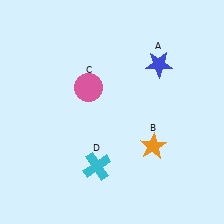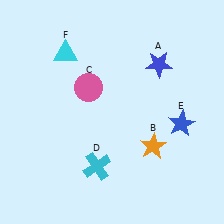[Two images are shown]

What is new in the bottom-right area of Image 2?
A blue star (E) was added in the bottom-right area of Image 2.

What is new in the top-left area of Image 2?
A cyan triangle (F) was added in the top-left area of Image 2.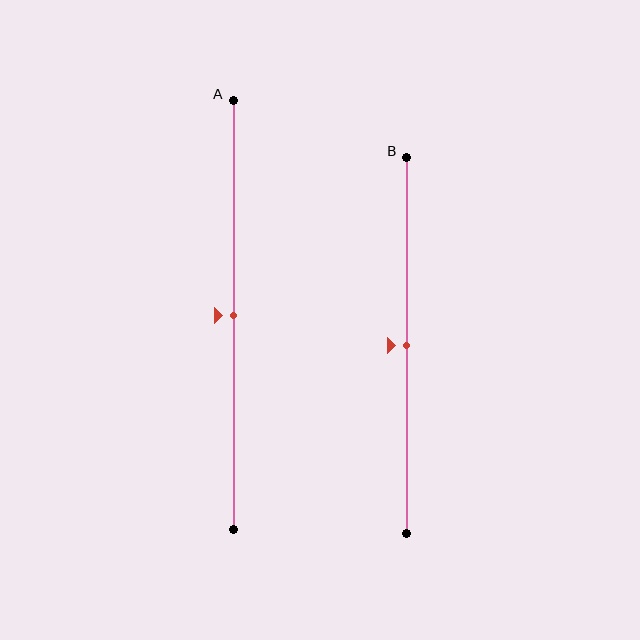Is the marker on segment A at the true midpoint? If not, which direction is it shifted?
Yes, the marker on segment A is at the true midpoint.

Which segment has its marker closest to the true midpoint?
Segment A has its marker closest to the true midpoint.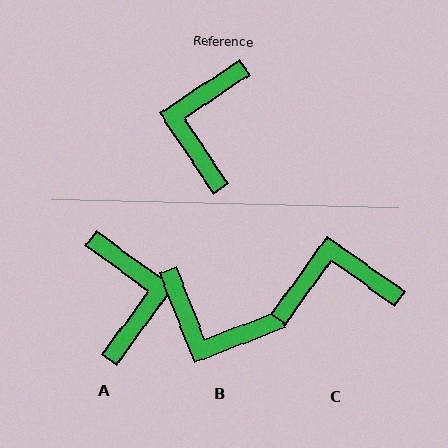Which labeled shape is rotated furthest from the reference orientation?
A, about 160 degrees away.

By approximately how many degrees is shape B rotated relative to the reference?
Approximately 77 degrees counter-clockwise.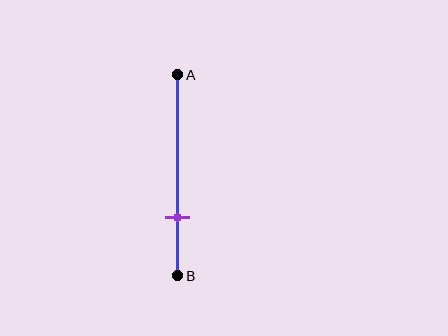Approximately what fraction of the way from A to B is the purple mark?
The purple mark is approximately 70% of the way from A to B.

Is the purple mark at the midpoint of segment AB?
No, the mark is at about 70% from A, not at the 50% midpoint.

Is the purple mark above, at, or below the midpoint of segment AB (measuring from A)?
The purple mark is below the midpoint of segment AB.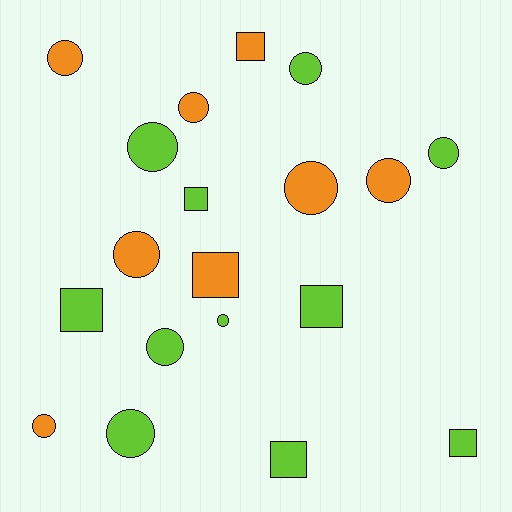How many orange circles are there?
There are 6 orange circles.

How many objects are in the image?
There are 19 objects.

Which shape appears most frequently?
Circle, with 12 objects.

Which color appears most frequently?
Lime, with 11 objects.